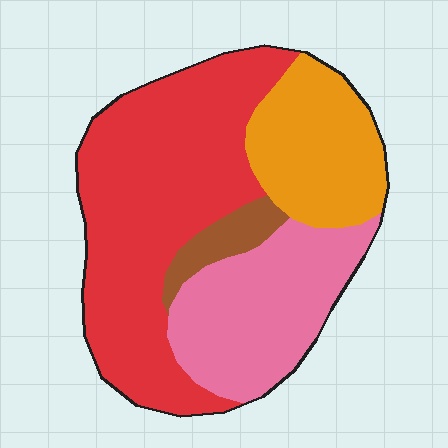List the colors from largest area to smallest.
From largest to smallest: red, pink, orange, brown.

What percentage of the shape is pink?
Pink takes up about one quarter (1/4) of the shape.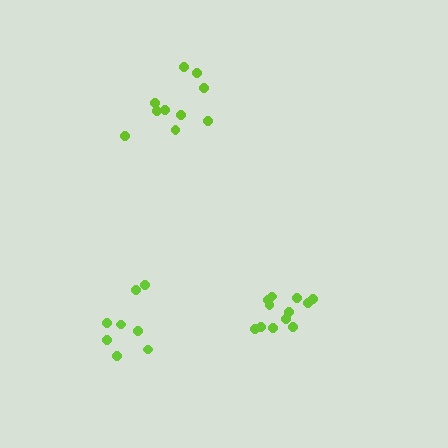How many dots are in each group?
Group 1: 10 dots, Group 2: 8 dots, Group 3: 12 dots (30 total).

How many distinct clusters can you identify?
There are 3 distinct clusters.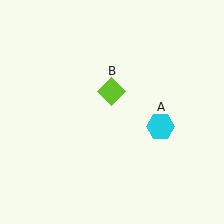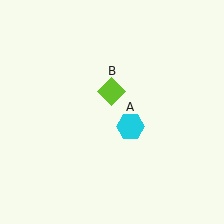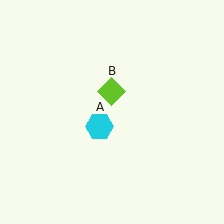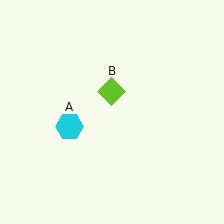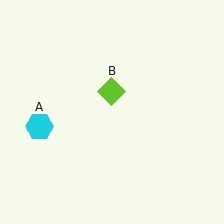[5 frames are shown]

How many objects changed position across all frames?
1 object changed position: cyan hexagon (object A).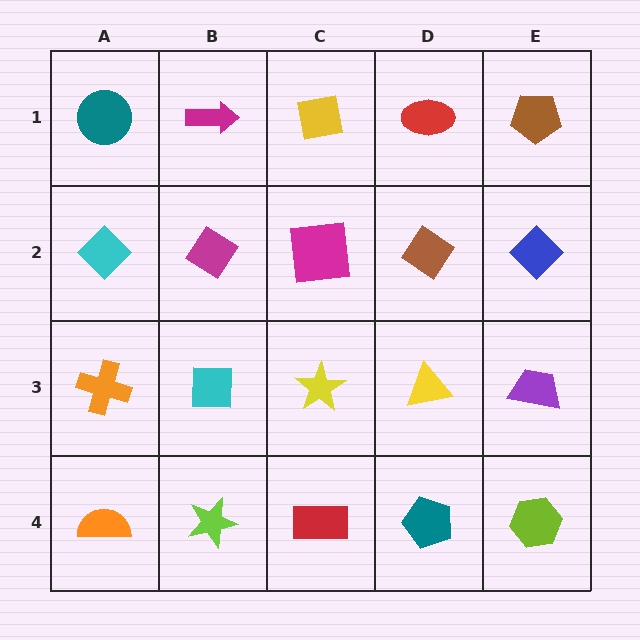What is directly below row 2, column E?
A purple trapezoid.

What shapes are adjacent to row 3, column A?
A cyan diamond (row 2, column A), an orange semicircle (row 4, column A), a cyan square (row 3, column B).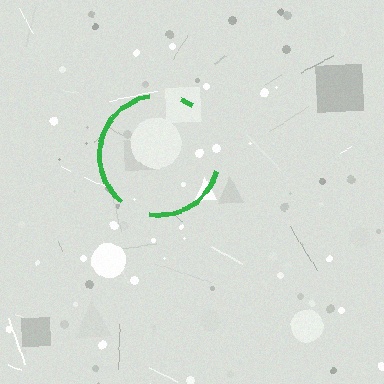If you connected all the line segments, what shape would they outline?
They would outline a circle.